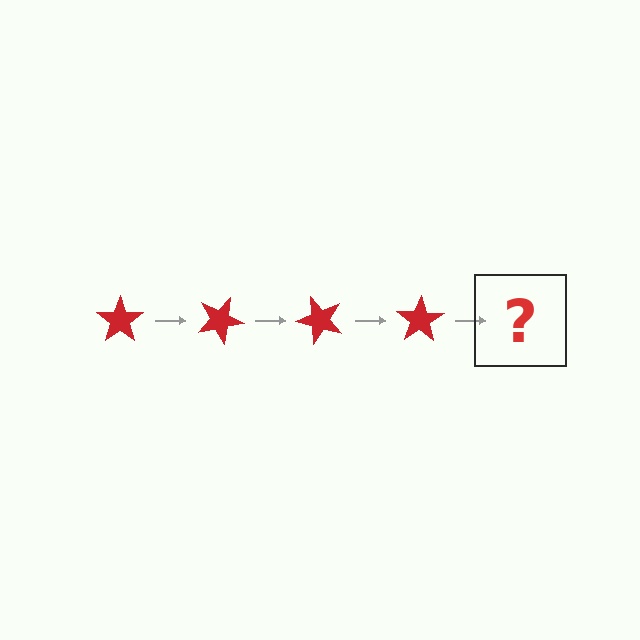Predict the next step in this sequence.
The next step is a red star rotated 100 degrees.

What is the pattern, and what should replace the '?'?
The pattern is that the star rotates 25 degrees each step. The '?' should be a red star rotated 100 degrees.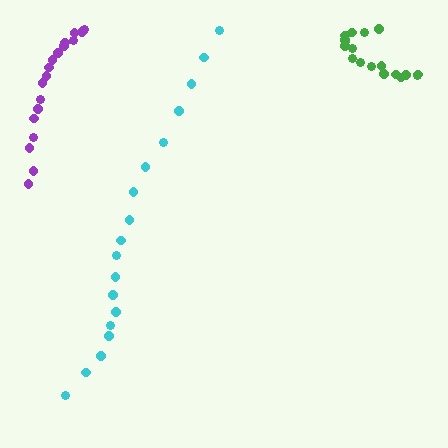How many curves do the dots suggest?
There are 3 distinct paths.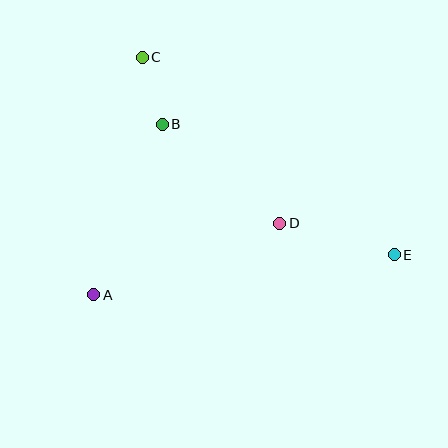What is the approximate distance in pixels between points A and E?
The distance between A and E is approximately 303 pixels.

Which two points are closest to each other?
Points B and C are closest to each other.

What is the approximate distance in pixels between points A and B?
The distance between A and B is approximately 184 pixels.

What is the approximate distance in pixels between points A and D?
The distance between A and D is approximately 199 pixels.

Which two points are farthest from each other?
Points C and E are farthest from each other.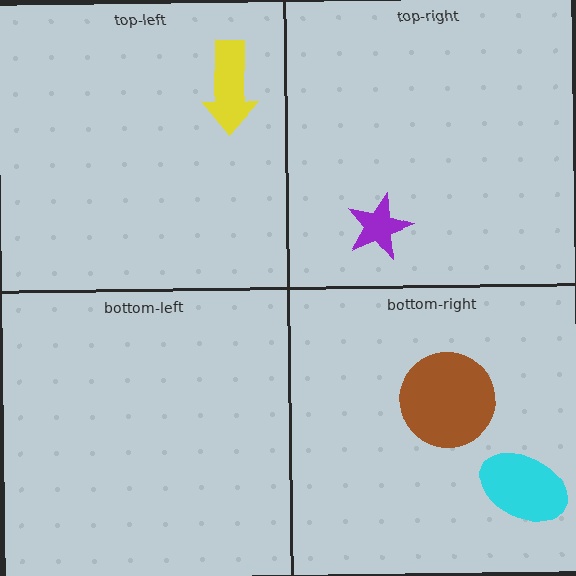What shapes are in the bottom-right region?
The brown circle, the cyan ellipse.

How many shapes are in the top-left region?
1.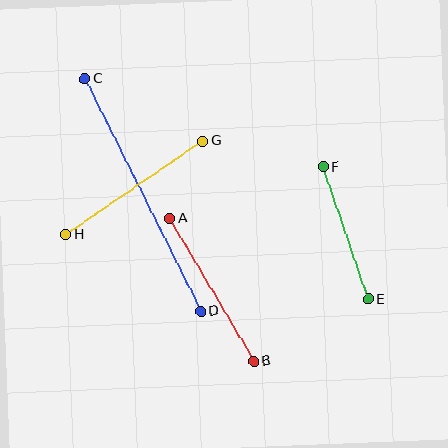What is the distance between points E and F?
The distance is approximately 140 pixels.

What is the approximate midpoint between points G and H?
The midpoint is at approximately (134, 188) pixels.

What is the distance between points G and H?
The distance is approximately 165 pixels.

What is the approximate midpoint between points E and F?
The midpoint is at approximately (346, 233) pixels.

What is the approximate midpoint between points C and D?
The midpoint is at approximately (143, 195) pixels.